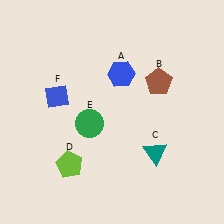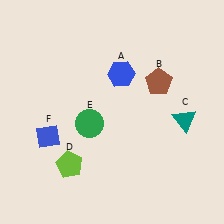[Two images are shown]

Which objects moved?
The objects that moved are: the teal triangle (C), the blue diamond (F).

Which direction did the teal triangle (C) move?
The teal triangle (C) moved up.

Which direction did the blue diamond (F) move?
The blue diamond (F) moved down.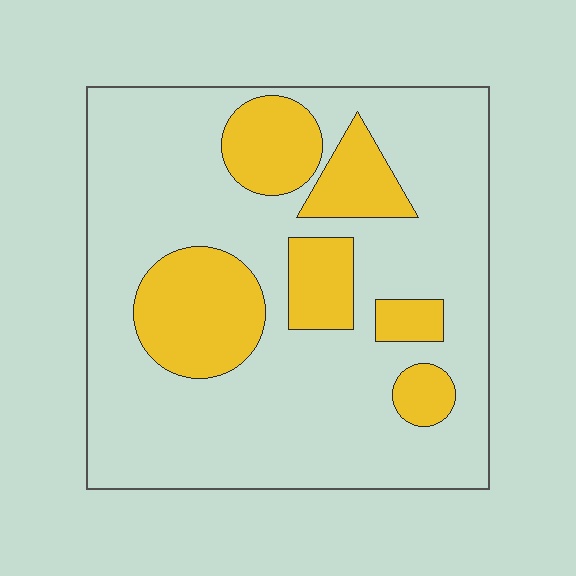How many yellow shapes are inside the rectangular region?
6.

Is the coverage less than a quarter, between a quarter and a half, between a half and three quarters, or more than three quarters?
Between a quarter and a half.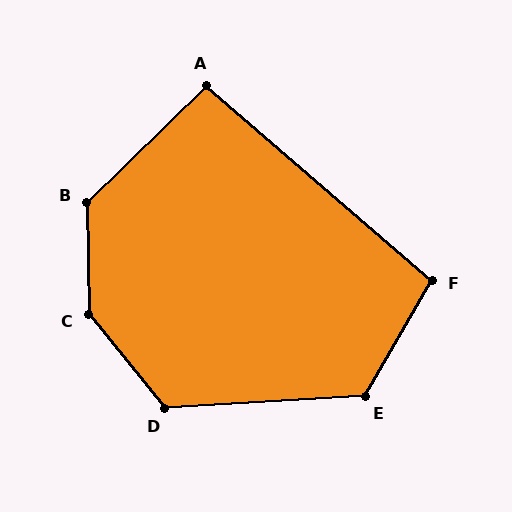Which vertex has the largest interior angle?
C, at approximately 142 degrees.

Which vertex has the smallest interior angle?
A, at approximately 95 degrees.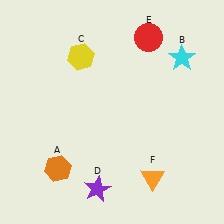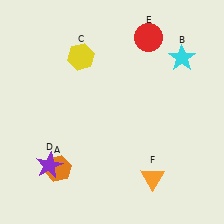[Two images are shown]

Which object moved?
The purple star (D) moved left.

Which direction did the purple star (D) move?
The purple star (D) moved left.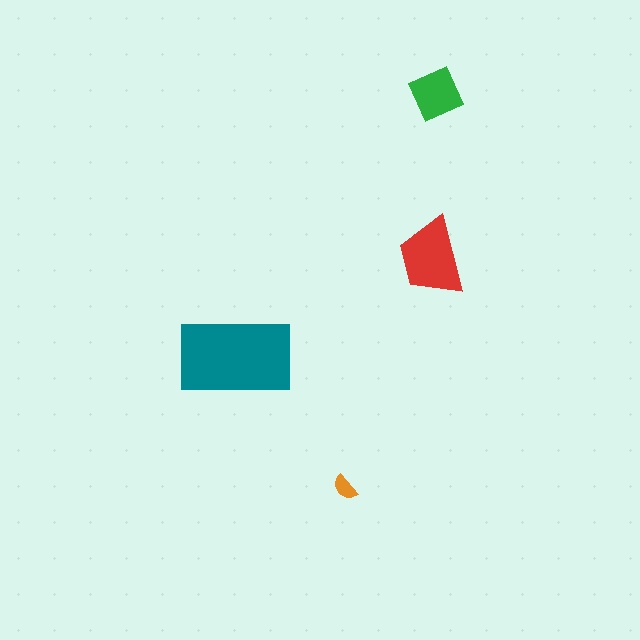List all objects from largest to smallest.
The teal rectangle, the red trapezoid, the green square, the orange semicircle.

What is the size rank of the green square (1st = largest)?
3rd.